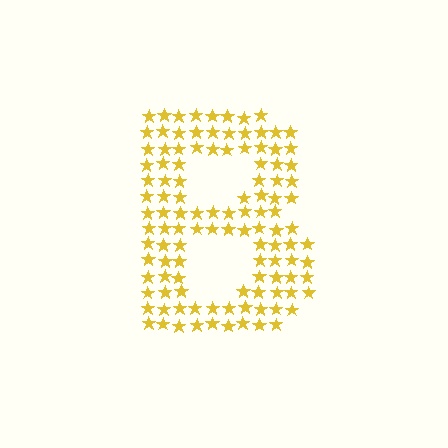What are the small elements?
The small elements are stars.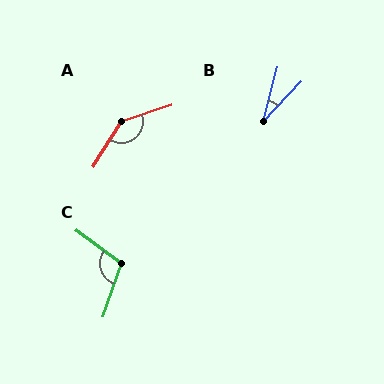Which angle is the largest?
A, at approximately 140 degrees.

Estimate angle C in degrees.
Approximately 107 degrees.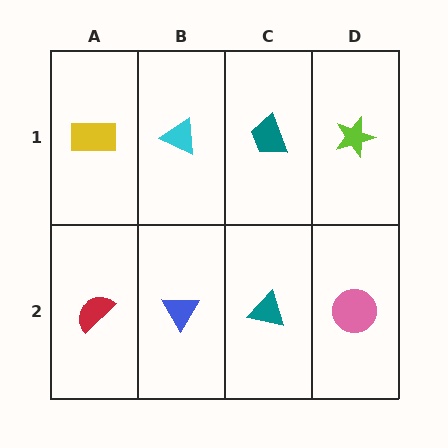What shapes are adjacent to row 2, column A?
A yellow rectangle (row 1, column A), a blue triangle (row 2, column B).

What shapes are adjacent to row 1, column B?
A blue triangle (row 2, column B), a yellow rectangle (row 1, column A), a teal trapezoid (row 1, column C).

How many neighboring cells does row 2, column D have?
2.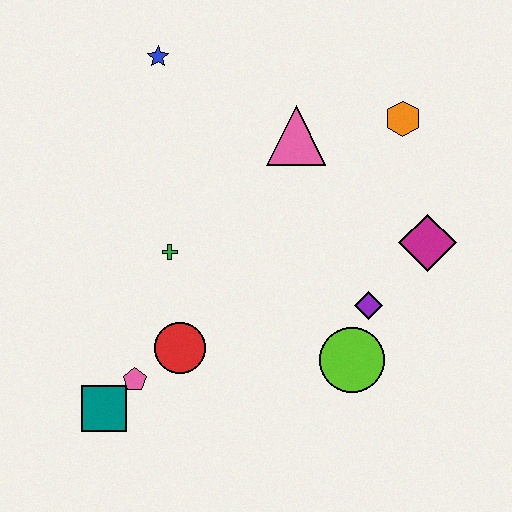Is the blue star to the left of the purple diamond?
Yes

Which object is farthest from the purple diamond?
The blue star is farthest from the purple diamond.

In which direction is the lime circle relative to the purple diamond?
The lime circle is below the purple diamond.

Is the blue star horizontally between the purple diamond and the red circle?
No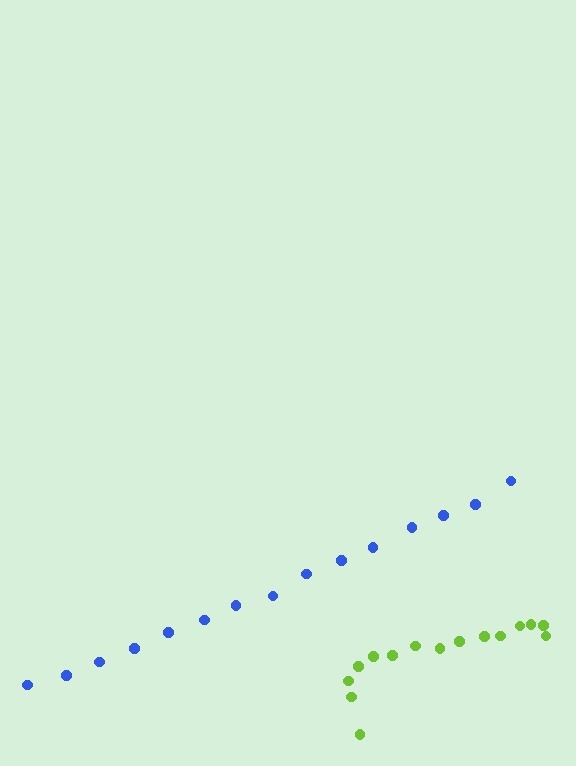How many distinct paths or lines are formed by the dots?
There are 2 distinct paths.